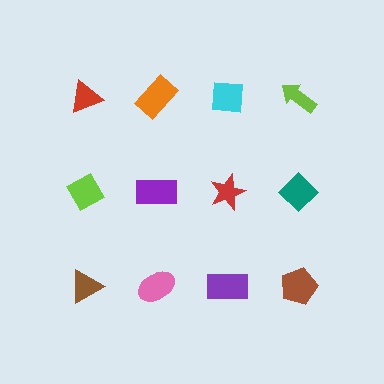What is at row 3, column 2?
A pink ellipse.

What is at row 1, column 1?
A red triangle.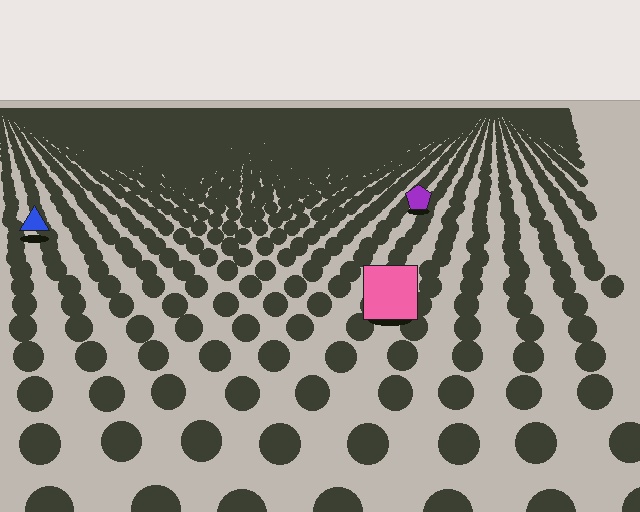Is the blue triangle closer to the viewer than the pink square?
No. The pink square is closer — you can tell from the texture gradient: the ground texture is coarser near it.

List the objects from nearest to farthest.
From nearest to farthest: the pink square, the blue triangle, the purple pentagon.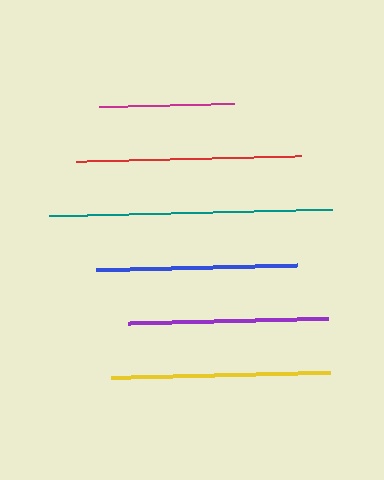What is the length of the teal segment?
The teal segment is approximately 284 pixels long.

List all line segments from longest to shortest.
From longest to shortest: teal, red, yellow, blue, purple, magenta.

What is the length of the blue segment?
The blue segment is approximately 200 pixels long.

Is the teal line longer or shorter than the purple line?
The teal line is longer than the purple line.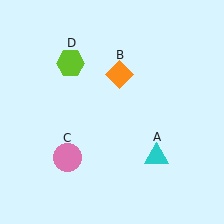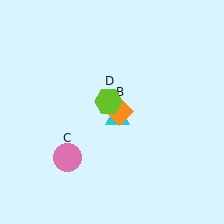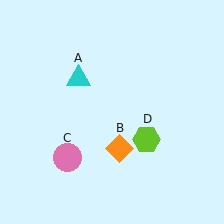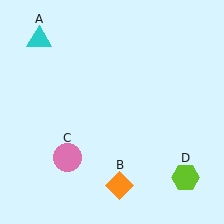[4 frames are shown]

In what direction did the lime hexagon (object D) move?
The lime hexagon (object D) moved down and to the right.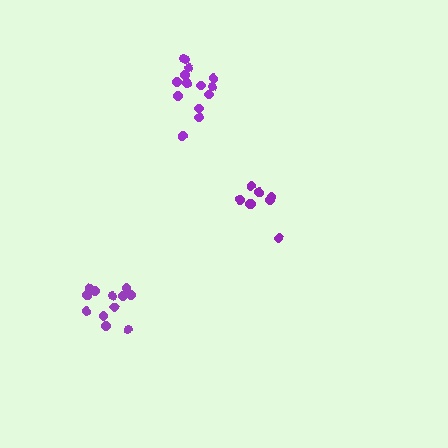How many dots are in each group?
Group 1: 12 dots, Group 2: 14 dots, Group 3: 8 dots (34 total).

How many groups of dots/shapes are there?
There are 3 groups.